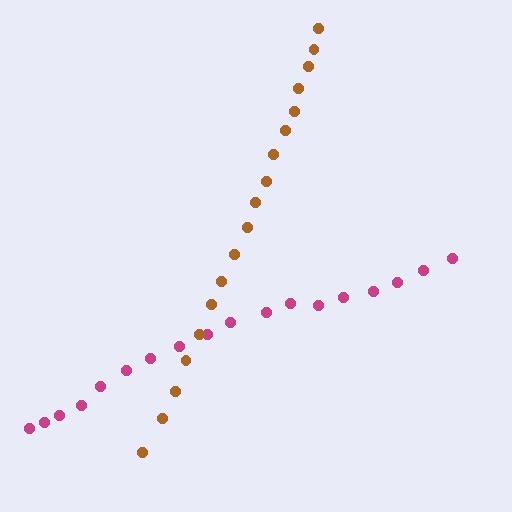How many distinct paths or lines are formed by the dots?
There are 2 distinct paths.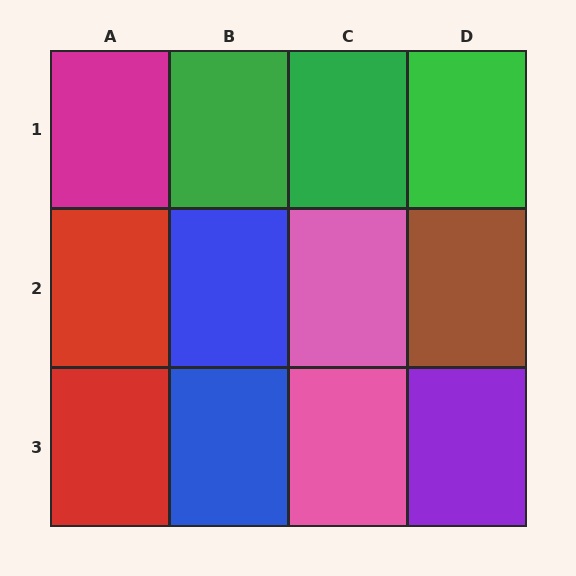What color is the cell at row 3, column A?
Red.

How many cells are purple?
1 cell is purple.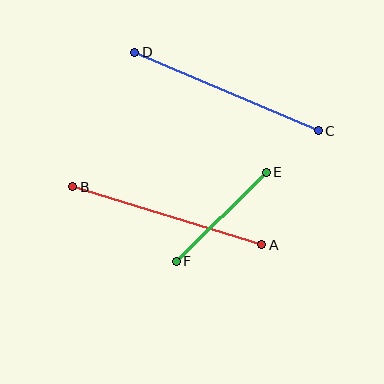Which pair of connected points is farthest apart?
Points C and D are farthest apart.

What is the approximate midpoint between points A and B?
The midpoint is at approximately (167, 216) pixels.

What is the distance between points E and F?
The distance is approximately 126 pixels.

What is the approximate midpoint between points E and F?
The midpoint is at approximately (221, 217) pixels.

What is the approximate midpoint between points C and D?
The midpoint is at approximately (226, 91) pixels.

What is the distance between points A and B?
The distance is approximately 197 pixels.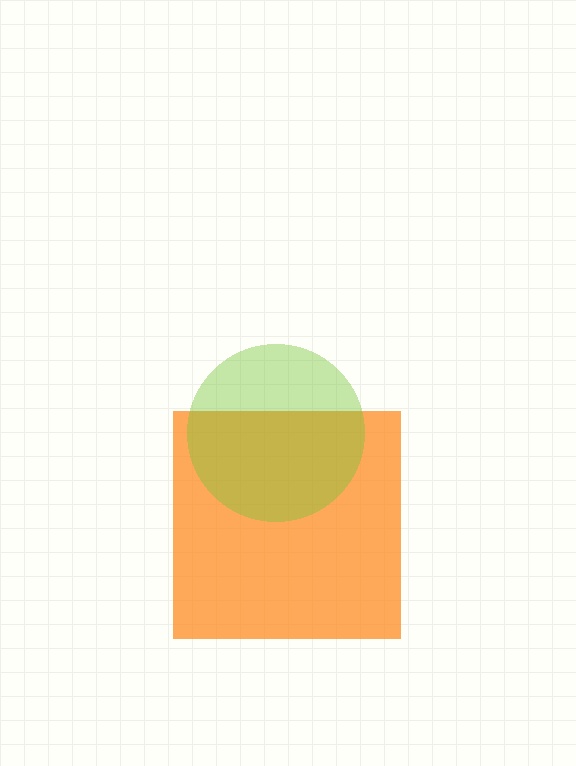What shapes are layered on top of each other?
The layered shapes are: an orange square, a lime circle.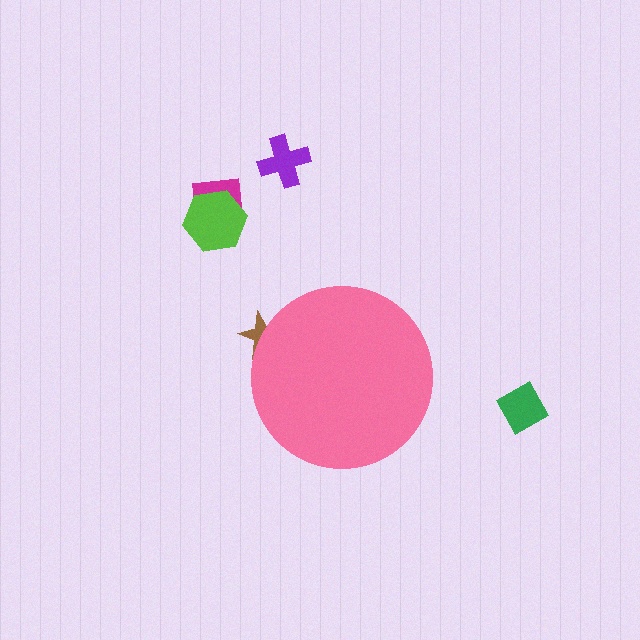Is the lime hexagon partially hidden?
No, the lime hexagon is fully visible.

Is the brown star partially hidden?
Yes, the brown star is partially hidden behind the pink circle.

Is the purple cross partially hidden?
No, the purple cross is fully visible.